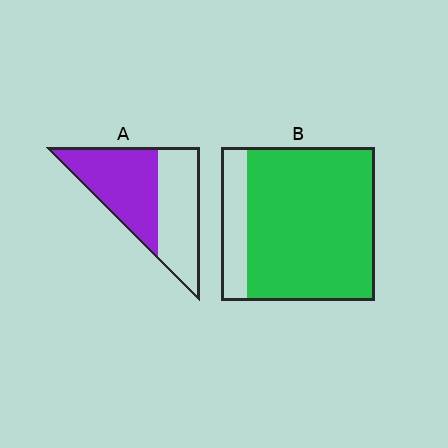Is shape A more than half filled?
Roughly half.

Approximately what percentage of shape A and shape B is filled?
A is approximately 55% and B is approximately 85%.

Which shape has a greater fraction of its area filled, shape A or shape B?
Shape B.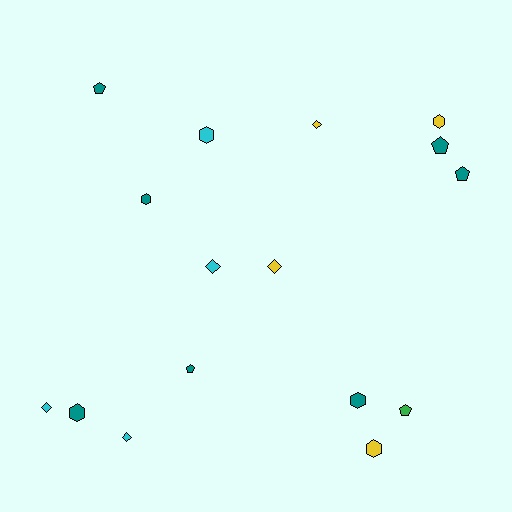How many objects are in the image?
There are 16 objects.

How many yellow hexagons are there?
There are 2 yellow hexagons.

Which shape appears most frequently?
Hexagon, with 6 objects.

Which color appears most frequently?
Teal, with 7 objects.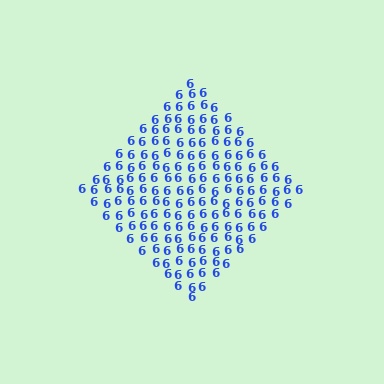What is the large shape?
The large shape is a diamond.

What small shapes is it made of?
It is made of small digit 6's.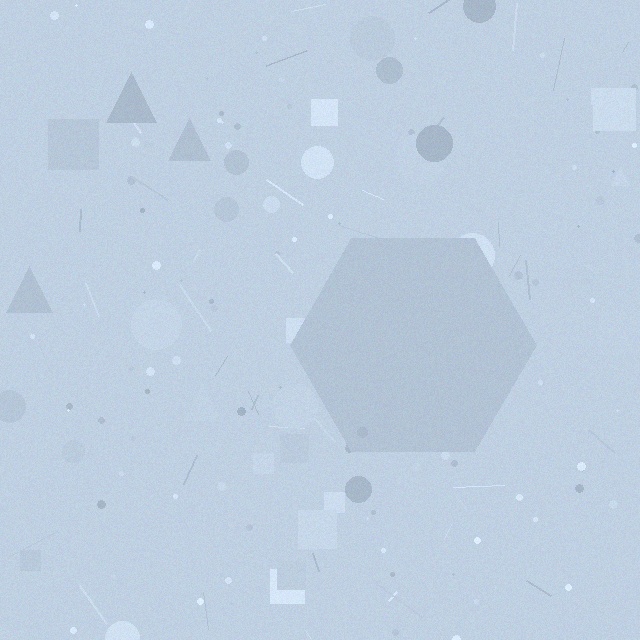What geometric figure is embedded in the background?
A hexagon is embedded in the background.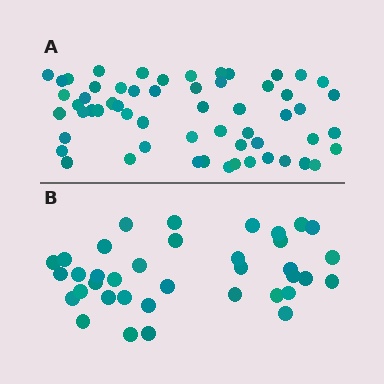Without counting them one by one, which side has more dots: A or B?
Region A (the top region) has more dots.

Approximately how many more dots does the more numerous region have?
Region A has approximately 20 more dots than region B.